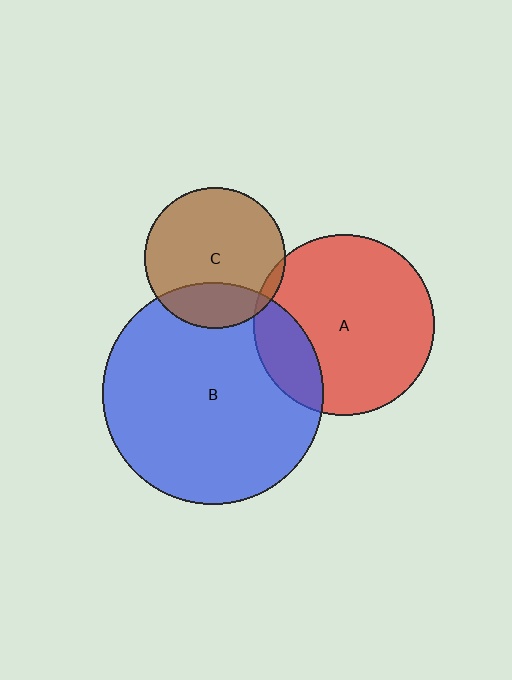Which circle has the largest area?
Circle B (blue).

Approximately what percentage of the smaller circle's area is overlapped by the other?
Approximately 5%.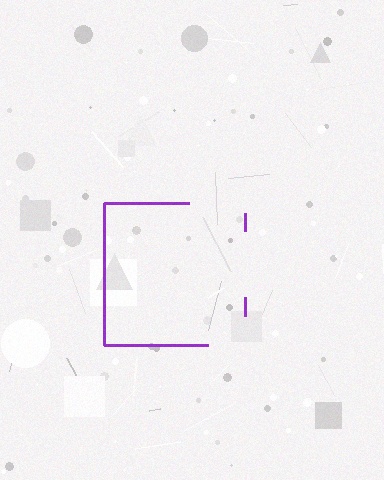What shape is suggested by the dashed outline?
The dashed outline suggests a square.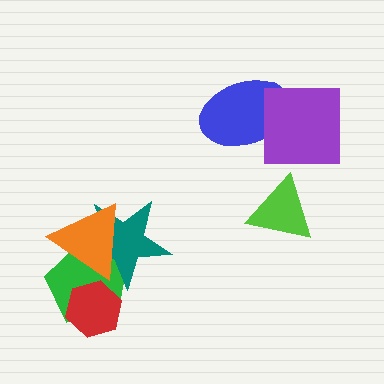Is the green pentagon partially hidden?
Yes, it is partially covered by another shape.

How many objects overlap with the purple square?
1 object overlaps with the purple square.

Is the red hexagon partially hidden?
No, no other shape covers it.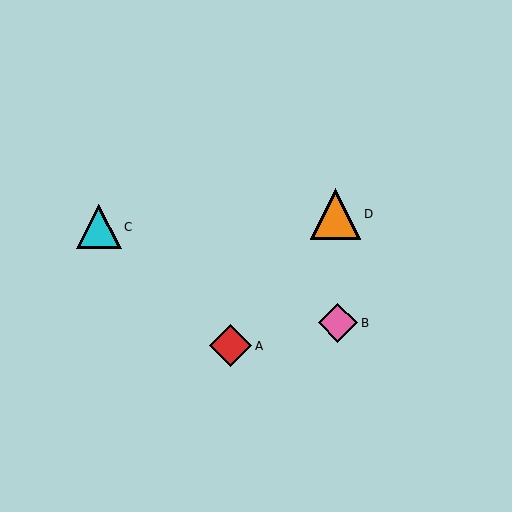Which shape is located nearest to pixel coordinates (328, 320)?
The pink diamond (labeled B) at (338, 323) is nearest to that location.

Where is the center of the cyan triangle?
The center of the cyan triangle is at (99, 227).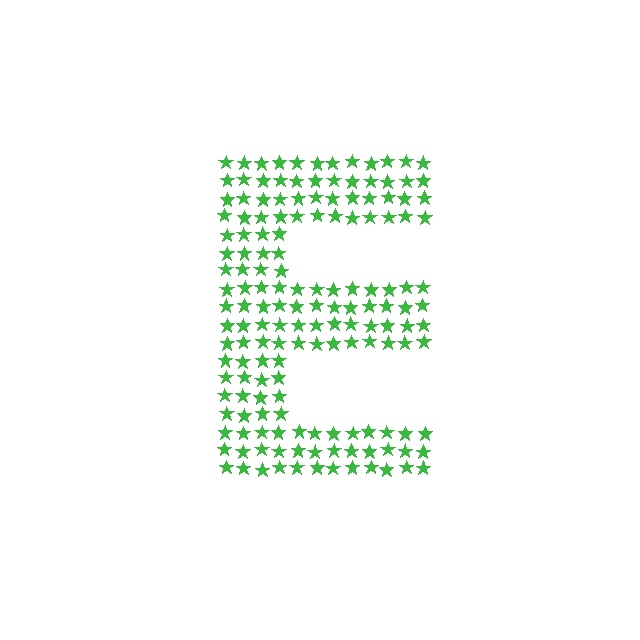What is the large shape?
The large shape is the letter E.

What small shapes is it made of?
It is made of small stars.